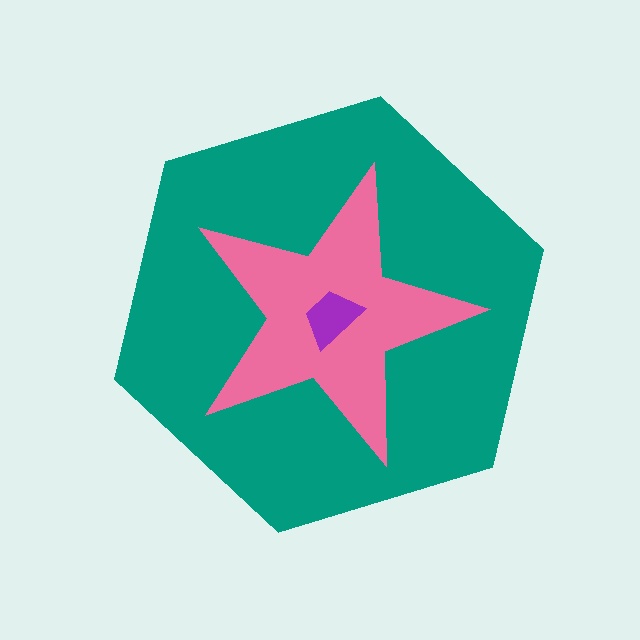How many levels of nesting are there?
3.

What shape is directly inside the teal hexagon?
The pink star.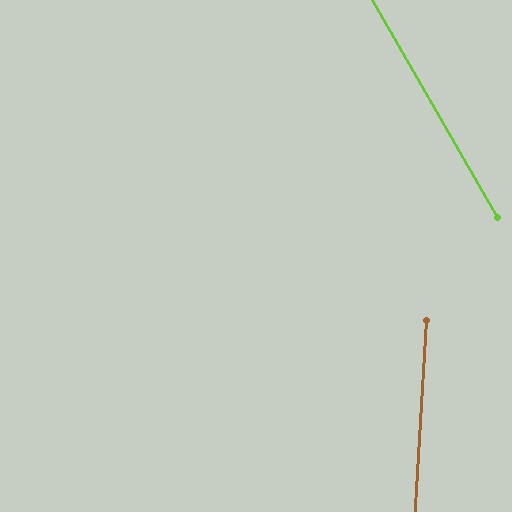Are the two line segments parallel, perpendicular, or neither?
Neither parallel nor perpendicular — they differ by about 33°.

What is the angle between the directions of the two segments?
Approximately 33 degrees.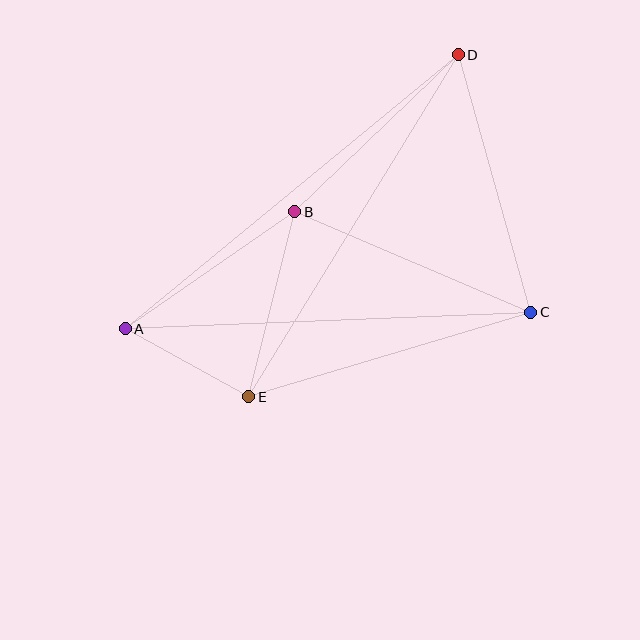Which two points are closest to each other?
Points A and E are closest to each other.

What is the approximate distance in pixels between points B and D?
The distance between B and D is approximately 227 pixels.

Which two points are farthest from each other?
Points A and D are farthest from each other.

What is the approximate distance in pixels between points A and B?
The distance between A and B is approximately 206 pixels.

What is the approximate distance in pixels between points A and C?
The distance between A and C is approximately 406 pixels.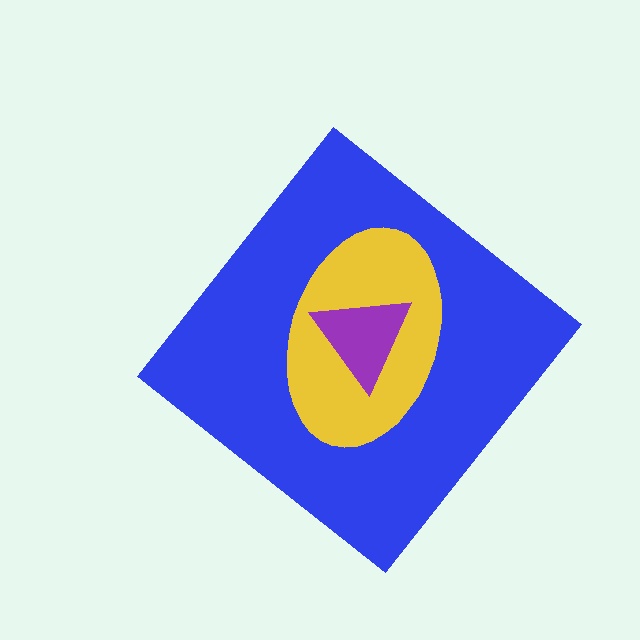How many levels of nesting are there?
3.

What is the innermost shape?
The purple triangle.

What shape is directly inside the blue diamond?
The yellow ellipse.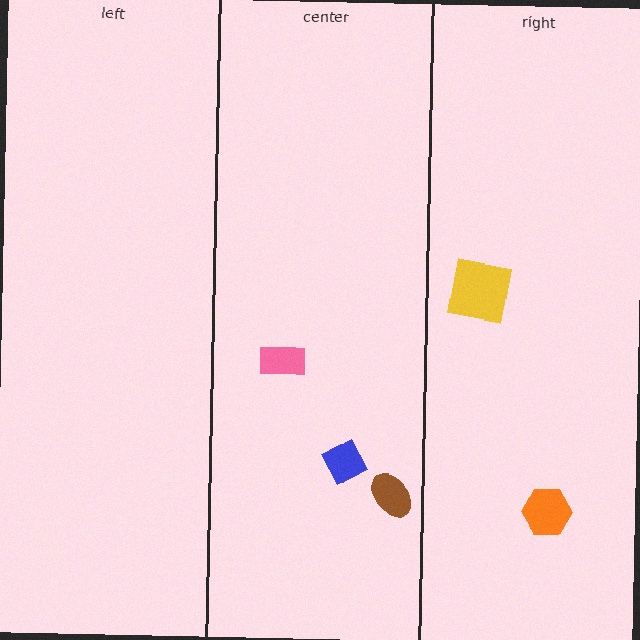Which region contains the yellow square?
The right region.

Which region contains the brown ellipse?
The center region.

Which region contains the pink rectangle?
The center region.